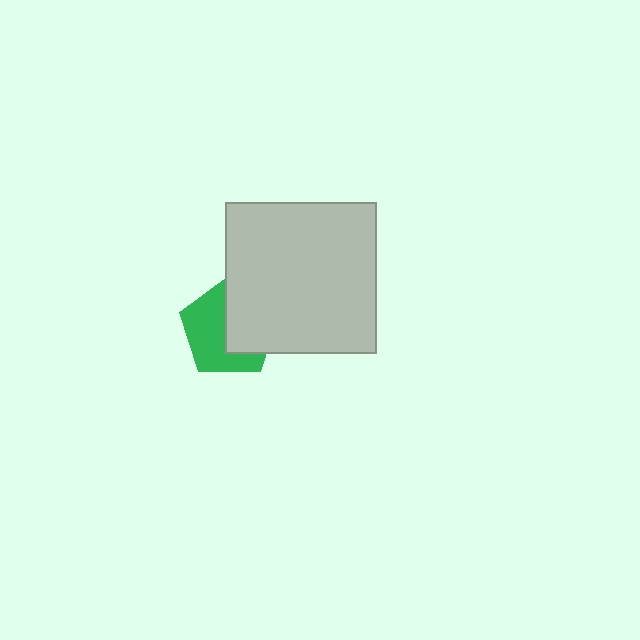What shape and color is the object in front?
The object in front is a light gray square.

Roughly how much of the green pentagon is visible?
About half of it is visible (roughly 55%).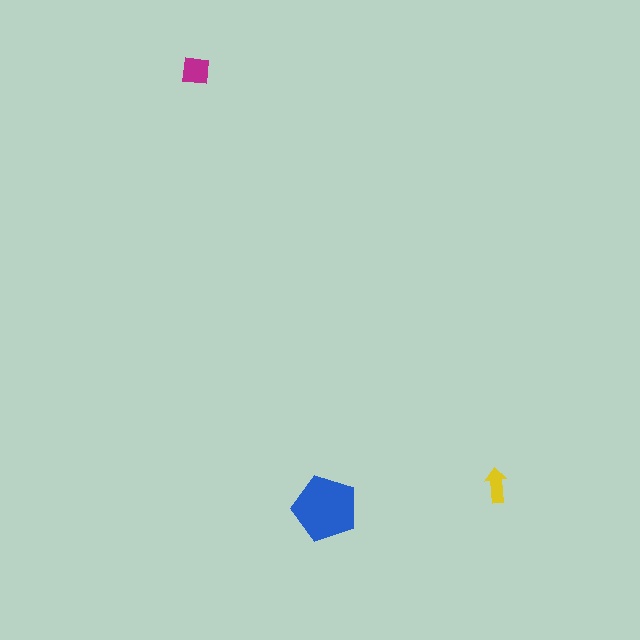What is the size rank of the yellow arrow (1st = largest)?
3rd.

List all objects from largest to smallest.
The blue pentagon, the magenta square, the yellow arrow.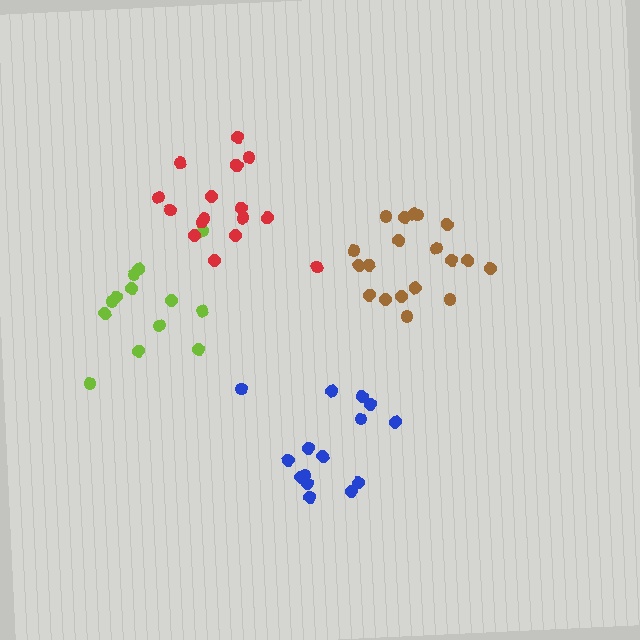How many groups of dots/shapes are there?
There are 4 groups.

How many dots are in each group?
Group 1: 15 dots, Group 2: 13 dots, Group 3: 17 dots, Group 4: 19 dots (64 total).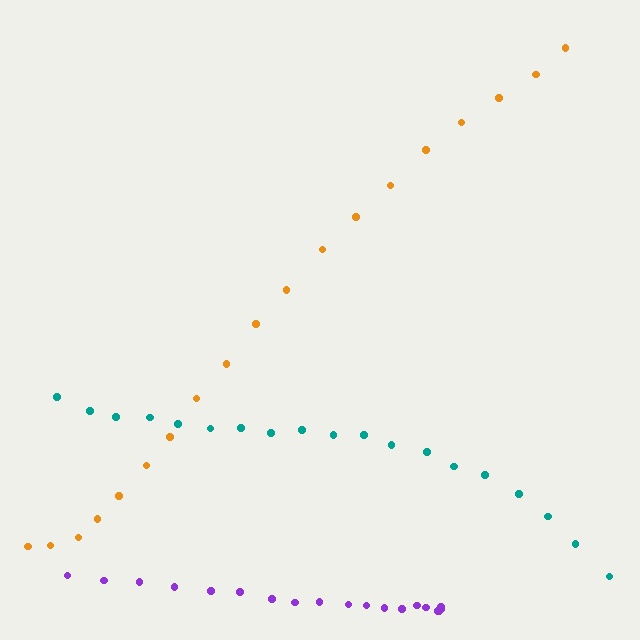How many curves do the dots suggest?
There are 3 distinct paths.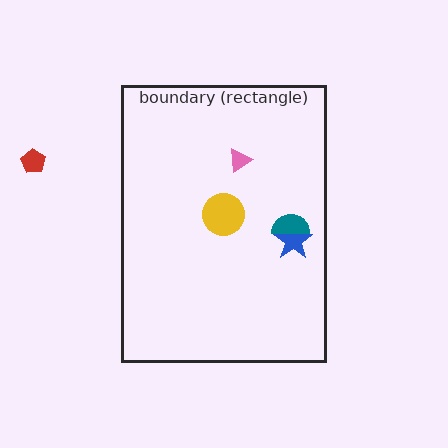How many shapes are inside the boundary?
4 inside, 1 outside.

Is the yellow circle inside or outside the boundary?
Inside.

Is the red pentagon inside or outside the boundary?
Outside.